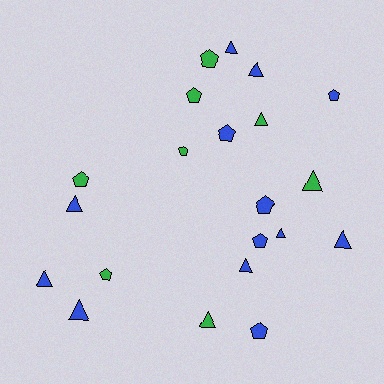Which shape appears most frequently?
Triangle, with 11 objects.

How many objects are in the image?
There are 21 objects.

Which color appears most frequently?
Blue, with 13 objects.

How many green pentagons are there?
There are 5 green pentagons.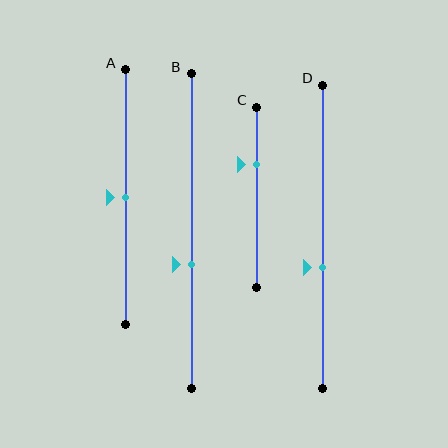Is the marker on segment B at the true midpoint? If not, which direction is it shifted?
No, the marker on segment B is shifted downward by about 11% of the segment length.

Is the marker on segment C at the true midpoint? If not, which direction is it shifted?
No, the marker on segment C is shifted upward by about 18% of the segment length.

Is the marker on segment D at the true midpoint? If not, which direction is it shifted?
No, the marker on segment D is shifted downward by about 10% of the segment length.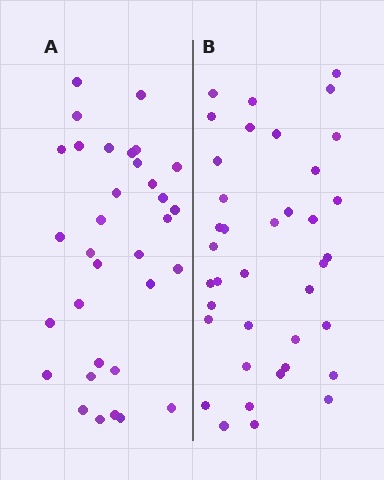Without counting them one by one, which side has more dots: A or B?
Region B (the right region) has more dots.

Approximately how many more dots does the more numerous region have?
Region B has about 5 more dots than region A.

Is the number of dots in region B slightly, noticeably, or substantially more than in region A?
Region B has only slightly more — the two regions are fairly close. The ratio is roughly 1.2 to 1.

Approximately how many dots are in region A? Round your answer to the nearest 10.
About 30 dots. (The exact count is 33, which rounds to 30.)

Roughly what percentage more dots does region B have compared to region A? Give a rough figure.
About 15% more.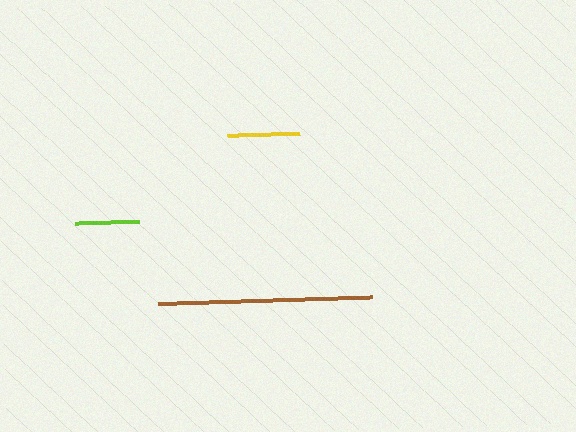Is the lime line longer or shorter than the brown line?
The brown line is longer than the lime line.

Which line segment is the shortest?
The lime line is the shortest at approximately 64 pixels.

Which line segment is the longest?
The brown line is the longest at approximately 214 pixels.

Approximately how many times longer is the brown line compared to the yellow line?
The brown line is approximately 3.0 times the length of the yellow line.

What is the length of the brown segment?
The brown segment is approximately 214 pixels long.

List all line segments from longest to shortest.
From longest to shortest: brown, yellow, lime.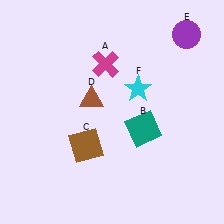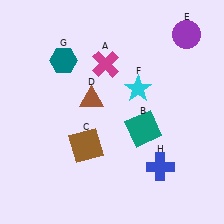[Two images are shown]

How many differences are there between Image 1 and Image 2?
There are 2 differences between the two images.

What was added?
A teal hexagon (G), a blue cross (H) were added in Image 2.